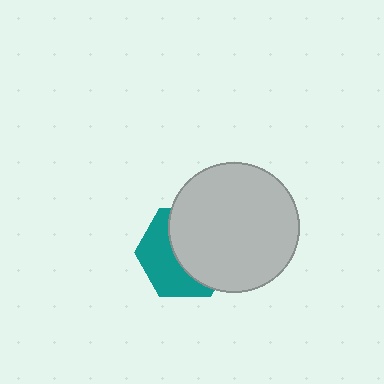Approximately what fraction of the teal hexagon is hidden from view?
Roughly 56% of the teal hexagon is hidden behind the light gray circle.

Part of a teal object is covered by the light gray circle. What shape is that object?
It is a hexagon.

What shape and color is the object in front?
The object in front is a light gray circle.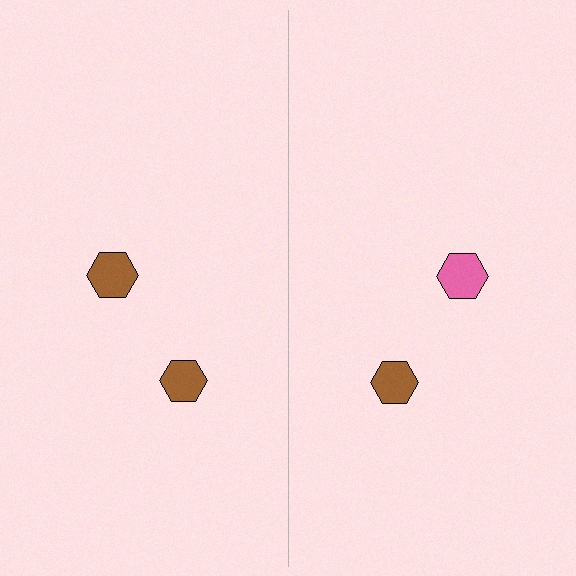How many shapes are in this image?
There are 4 shapes in this image.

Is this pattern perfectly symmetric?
No, the pattern is not perfectly symmetric. The pink hexagon on the right side breaks the symmetry — its mirror counterpart is brown.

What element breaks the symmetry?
The pink hexagon on the right side breaks the symmetry — its mirror counterpart is brown.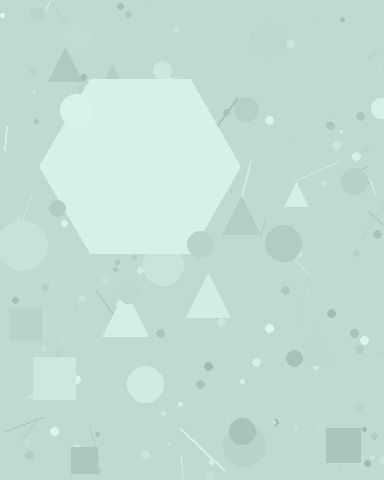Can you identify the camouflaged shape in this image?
The camouflaged shape is a hexagon.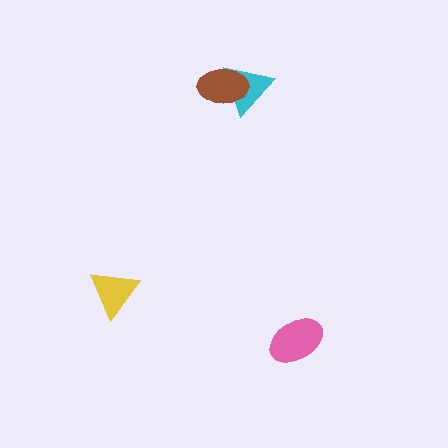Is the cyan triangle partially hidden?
Yes, it is partially covered by another shape.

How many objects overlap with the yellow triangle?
0 objects overlap with the yellow triangle.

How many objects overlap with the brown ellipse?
1 object overlaps with the brown ellipse.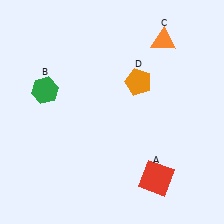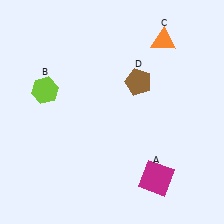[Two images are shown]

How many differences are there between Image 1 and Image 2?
There are 3 differences between the two images.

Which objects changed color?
A changed from red to magenta. B changed from green to lime. D changed from orange to brown.